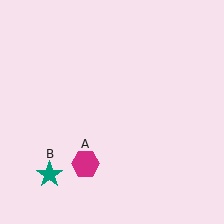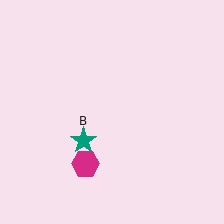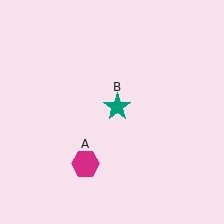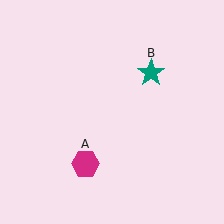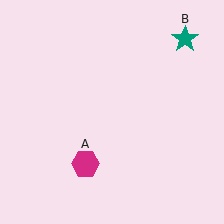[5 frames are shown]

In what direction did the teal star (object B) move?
The teal star (object B) moved up and to the right.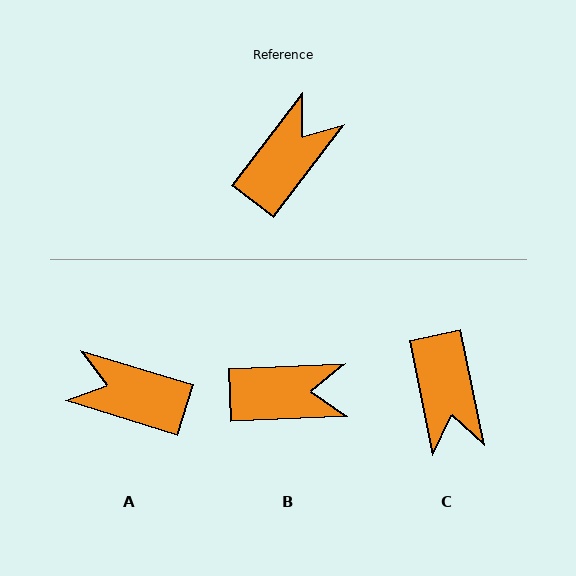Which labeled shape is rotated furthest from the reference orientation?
C, about 131 degrees away.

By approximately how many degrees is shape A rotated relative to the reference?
Approximately 111 degrees counter-clockwise.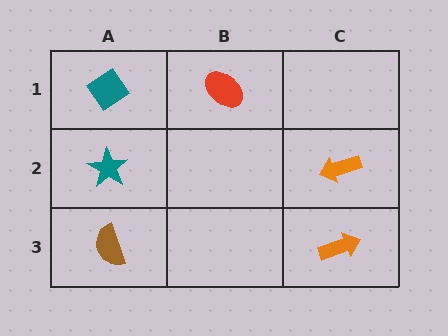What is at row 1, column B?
A red ellipse.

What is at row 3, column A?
A brown semicircle.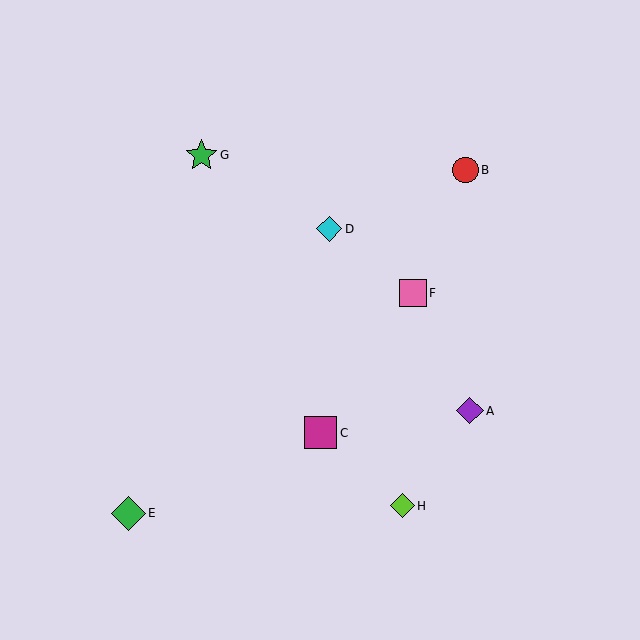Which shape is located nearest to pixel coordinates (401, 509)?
The lime diamond (labeled H) at (402, 506) is nearest to that location.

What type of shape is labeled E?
Shape E is a green diamond.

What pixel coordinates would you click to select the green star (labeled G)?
Click at (202, 155) to select the green star G.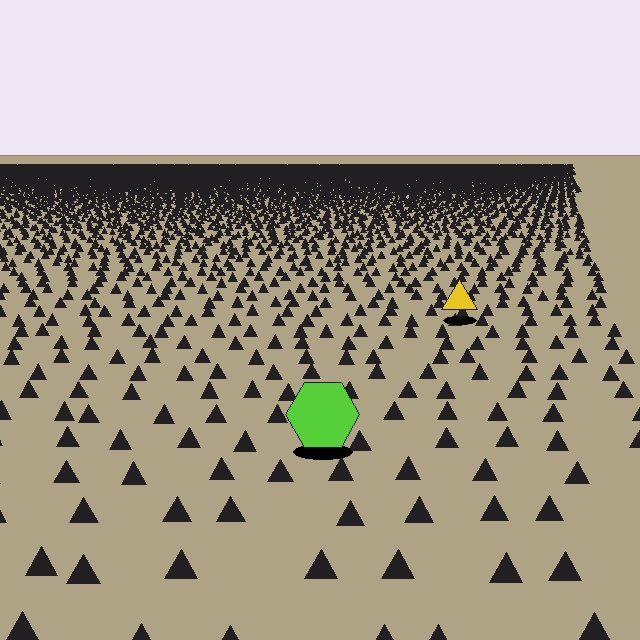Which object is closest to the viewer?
The lime hexagon is closest. The texture marks near it are larger and more spread out.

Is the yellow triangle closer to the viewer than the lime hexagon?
No. The lime hexagon is closer — you can tell from the texture gradient: the ground texture is coarser near it.